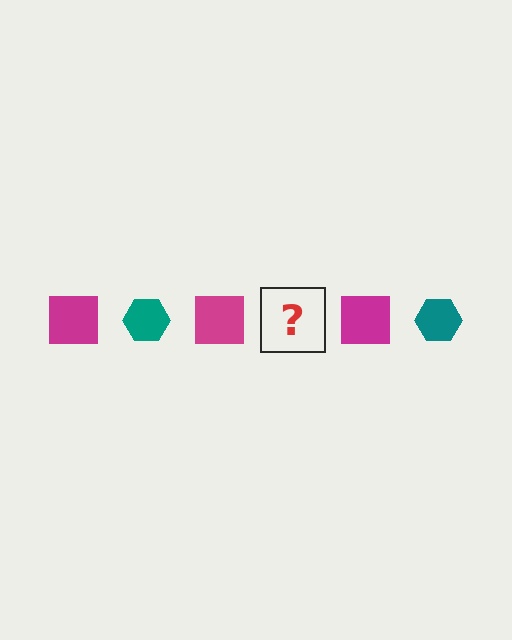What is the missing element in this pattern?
The missing element is a teal hexagon.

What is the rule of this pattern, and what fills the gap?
The rule is that the pattern alternates between magenta square and teal hexagon. The gap should be filled with a teal hexagon.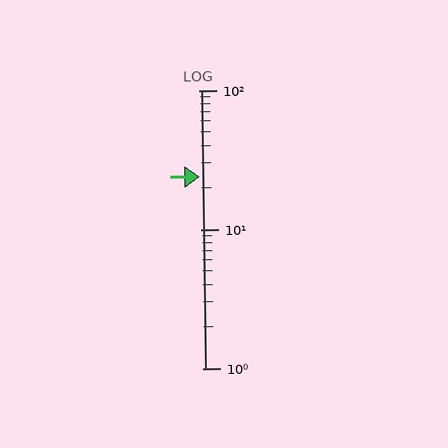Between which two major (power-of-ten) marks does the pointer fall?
The pointer is between 10 and 100.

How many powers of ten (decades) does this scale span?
The scale spans 2 decades, from 1 to 100.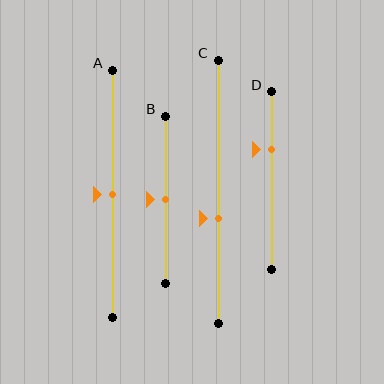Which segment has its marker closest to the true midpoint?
Segment A has its marker closest to the true midpoint.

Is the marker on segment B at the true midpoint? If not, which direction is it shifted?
Yes, the marker on segment B is at the true midpoint.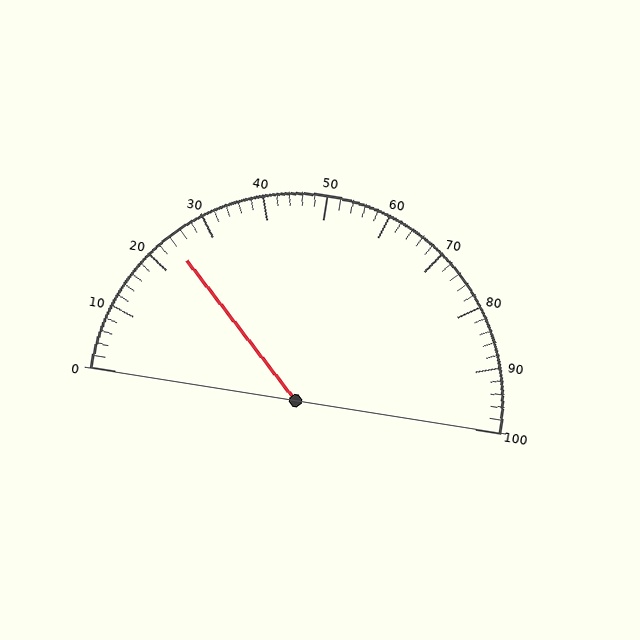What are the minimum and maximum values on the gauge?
The gauge ranges from 0 to 100.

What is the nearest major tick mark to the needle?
The nearest major tick mark is 20.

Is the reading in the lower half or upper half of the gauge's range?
The reading is in the lower half of the range (0 to 100).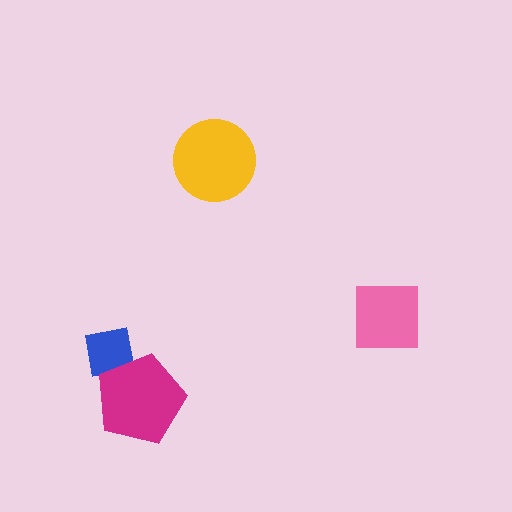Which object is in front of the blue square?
The magenta pentagon is in front of the blue square.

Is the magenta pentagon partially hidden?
No, no other shape covers it.